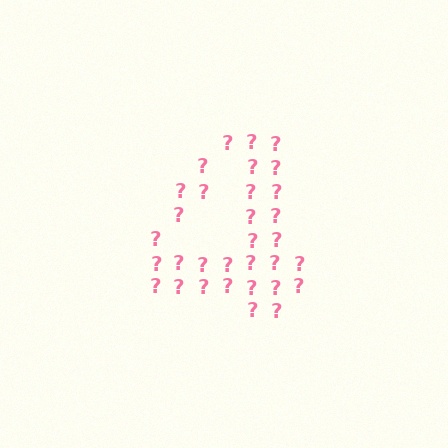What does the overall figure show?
The overall figure shows the digit 4.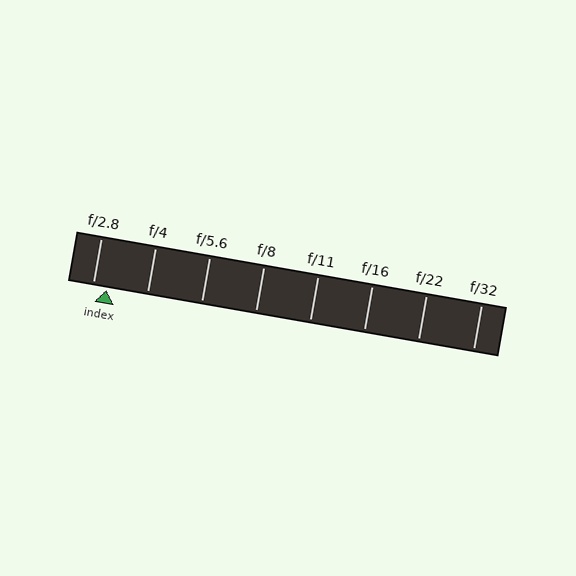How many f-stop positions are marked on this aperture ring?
There are 8 f-stop positions marked.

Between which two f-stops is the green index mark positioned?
The index mark is between f/2.8 and f/4.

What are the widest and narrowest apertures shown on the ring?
The widest aperture shown is f/2.8 and the narrowest is f/32.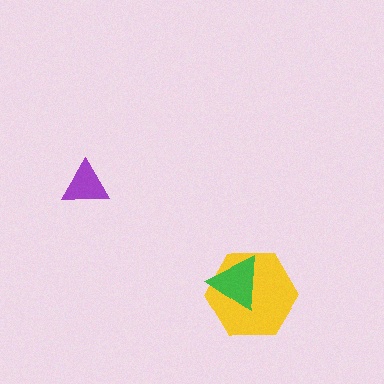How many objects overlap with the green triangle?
1 object overlaps with the green triangle.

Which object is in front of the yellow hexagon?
The green triangle is in front of the yellow hexagon.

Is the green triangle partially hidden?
No, no other shape covers it.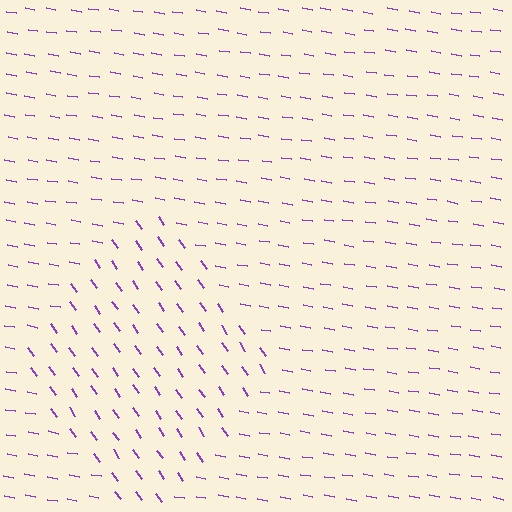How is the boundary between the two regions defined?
The boundary is defined purely by a change in line orientation (approximately 45 degrees difference). All lines are the same color and thickness.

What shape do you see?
I see a diamond.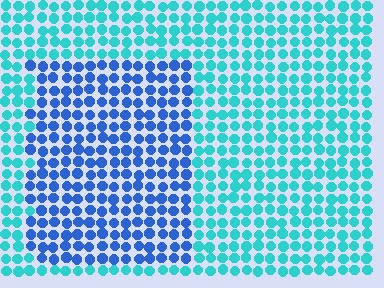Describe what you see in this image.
The image is filled with small cyan elements in a uniform arrangement. A rectangle-shaped region is visible where the elements are tinted to a slightly different hue, forming a subtle color boundary.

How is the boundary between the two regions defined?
The boundary is defined purely by a slight shift in hue (about 43 degrees). Spacing, size, and orientation are identical on both sides.